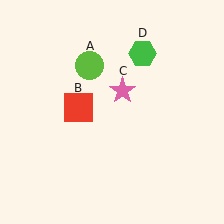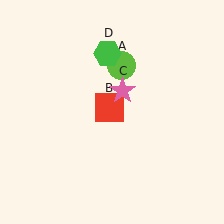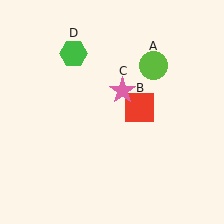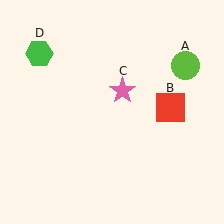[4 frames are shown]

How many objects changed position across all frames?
3 objects changed position: lime circle (object A), red square (object B), green hexagon (object D).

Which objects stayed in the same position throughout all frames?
Pink star (object C) remained stationary.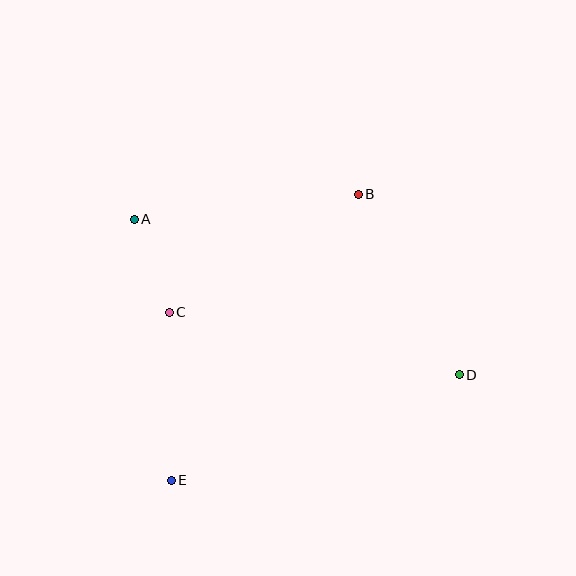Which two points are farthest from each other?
Points A and D are farthest from each other.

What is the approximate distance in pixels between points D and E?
The distance between D and E is approximately 307 pixels.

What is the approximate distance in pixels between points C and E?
The distance between C and E is approximately 168 pixels.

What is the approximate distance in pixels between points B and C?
The distance between B and C is approximately 223 pixels.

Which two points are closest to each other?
Points A and C are closest to each other.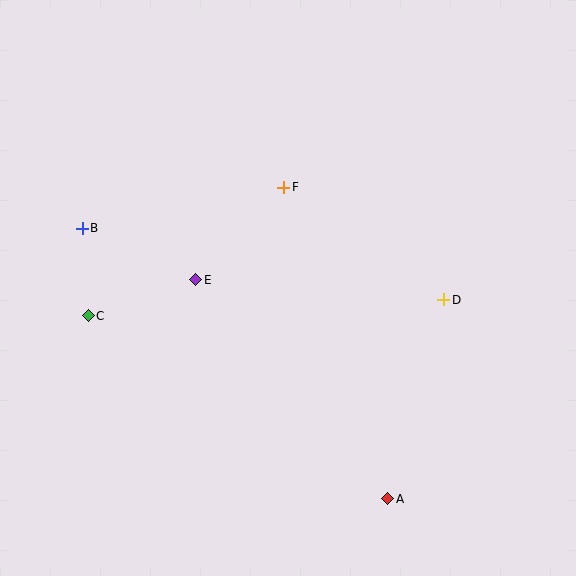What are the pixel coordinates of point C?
Point C is at (88, 316).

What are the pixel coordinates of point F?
Point F is at (284, 187).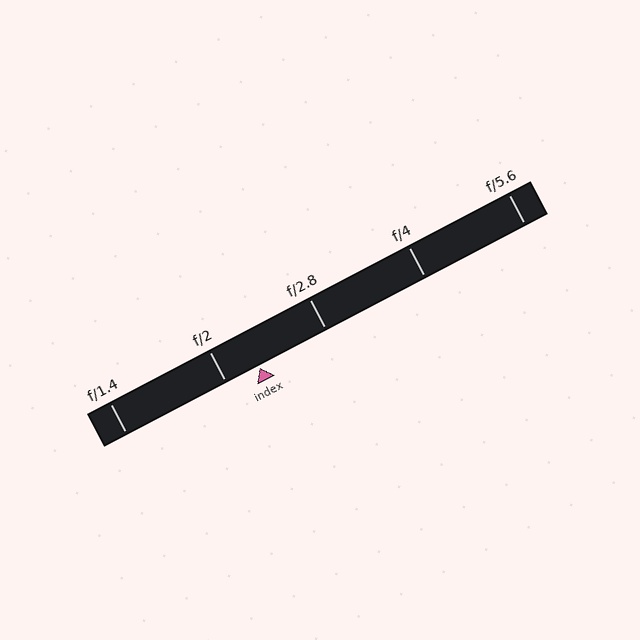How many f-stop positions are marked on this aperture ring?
There are 5 f-stop positions marked.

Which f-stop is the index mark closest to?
The index mark is closest to f/2.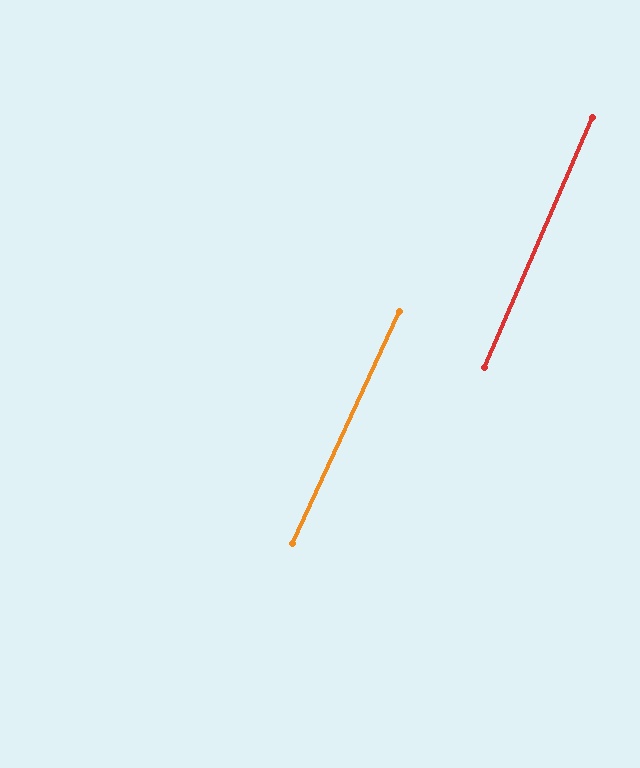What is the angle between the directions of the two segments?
Approximately 1 degree.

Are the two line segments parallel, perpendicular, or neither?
Parallel — their directions differ by only 1.2°.